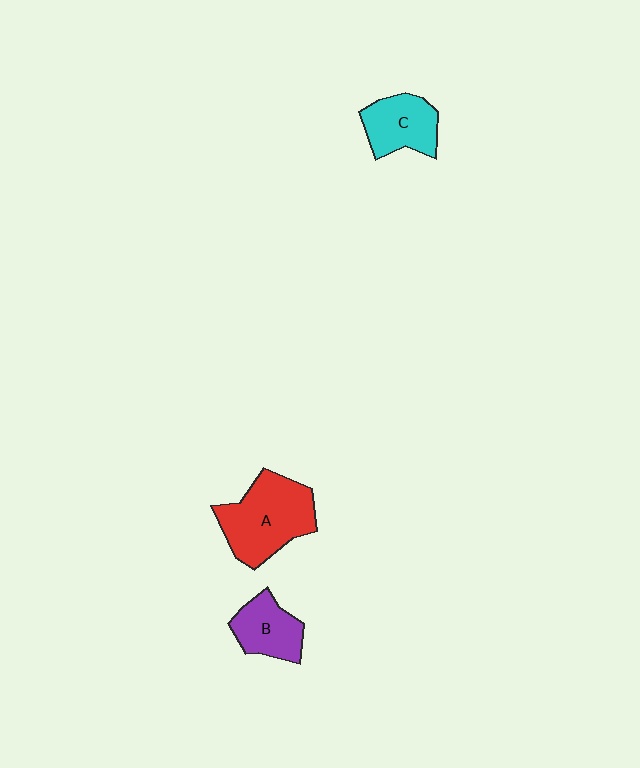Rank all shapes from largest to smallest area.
From largest to smallest: A (red), C (cyan), B (purple).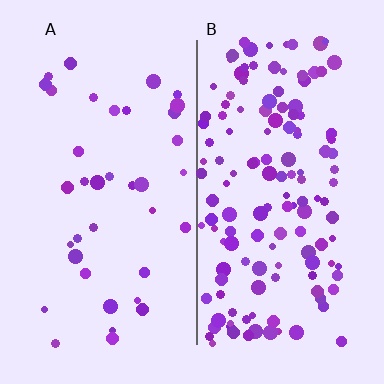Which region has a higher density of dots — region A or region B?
B (the right).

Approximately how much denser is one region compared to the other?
Approximately 3.7× — region B over region A.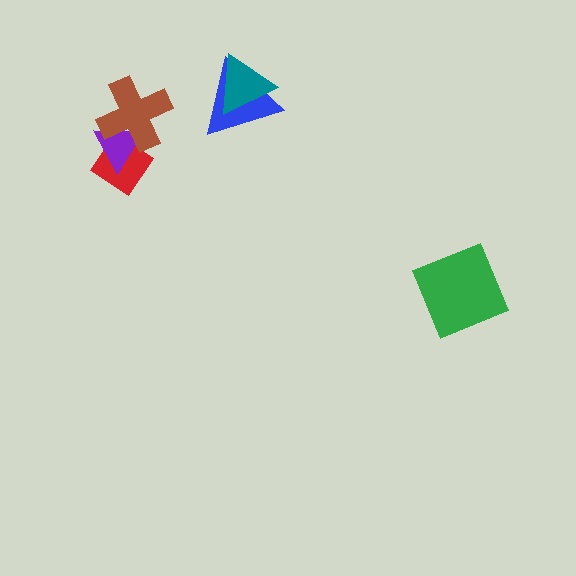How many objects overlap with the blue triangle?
1 object overlaps with the blue triangle.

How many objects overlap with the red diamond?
2 objects overlap with the red diamond.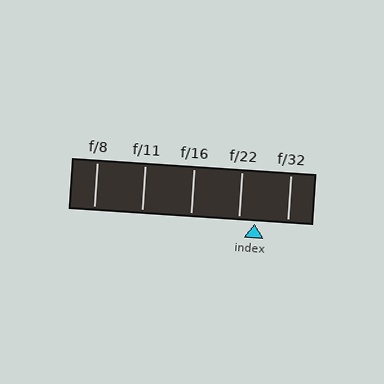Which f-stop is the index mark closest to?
The index mark is closest to f/22.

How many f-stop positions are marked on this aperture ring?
There are 5 f-stop positions marked.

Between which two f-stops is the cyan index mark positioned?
The index mark is between f/22 and f/32.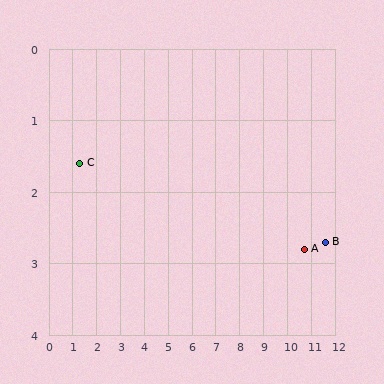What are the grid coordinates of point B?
Point B is at approximately (11.6, 2.7).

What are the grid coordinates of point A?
Point A is at approximately (10.7, 2.8).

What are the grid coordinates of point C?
Point C is at approximately (1.3, 1.6).